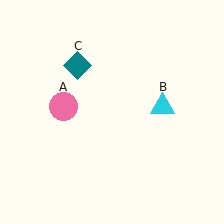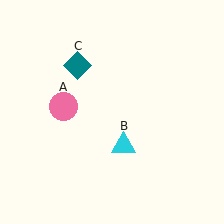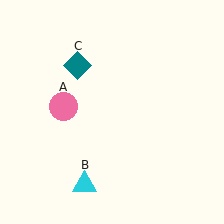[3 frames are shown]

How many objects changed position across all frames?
1 object changed position: cyan triangle (object B).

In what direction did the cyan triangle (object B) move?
The cyan triangle (object B) moved down and to the left.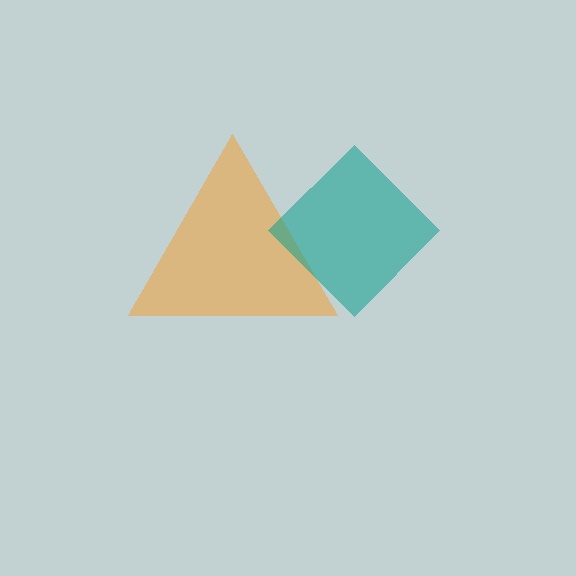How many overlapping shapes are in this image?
There are 2 overlapping shapes in the image.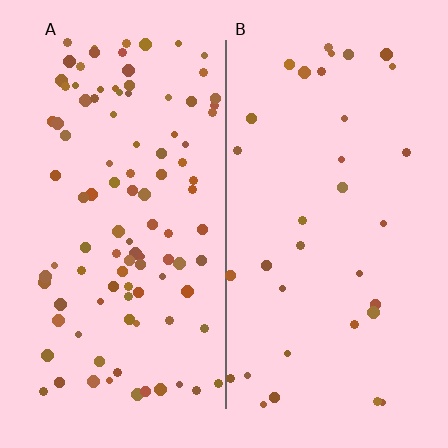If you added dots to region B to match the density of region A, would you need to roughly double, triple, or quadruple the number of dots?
Approximately triple.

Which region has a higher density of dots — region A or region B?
A (the left).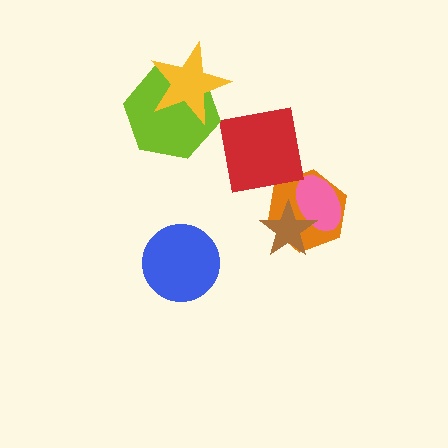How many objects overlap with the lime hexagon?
1 object overlaps with the lime hexagon.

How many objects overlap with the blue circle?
0 objects overlap with the blue circle.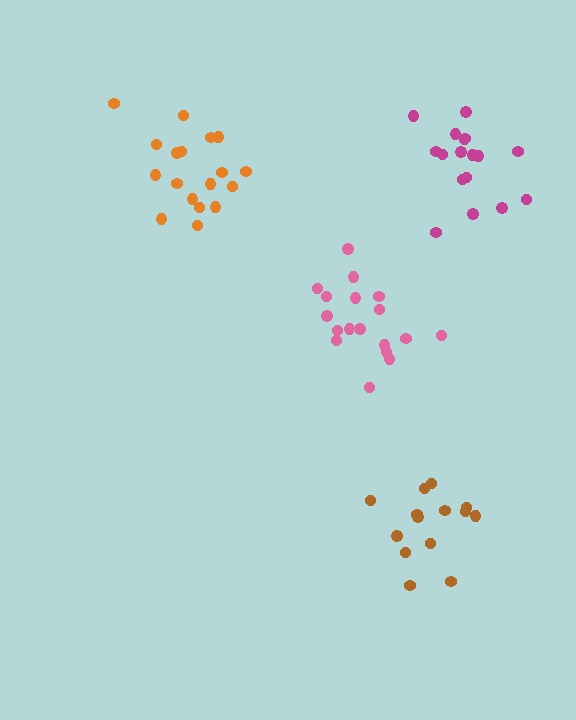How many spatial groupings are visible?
There are 4 spatial groupings.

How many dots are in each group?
Group 1: 18 dots, Group 2: 17 dots, Group 3: 18 dots, Group 4: 14 dots (67 total).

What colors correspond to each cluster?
The clusters are colored: orange, magenta, pink, brown.